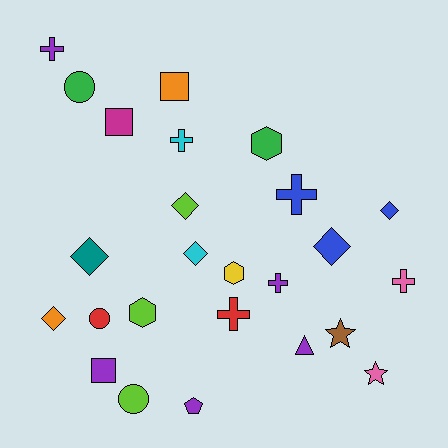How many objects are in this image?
There are 25 objects.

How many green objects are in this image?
There are 2 green objects.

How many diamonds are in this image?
There are 6 diamonds.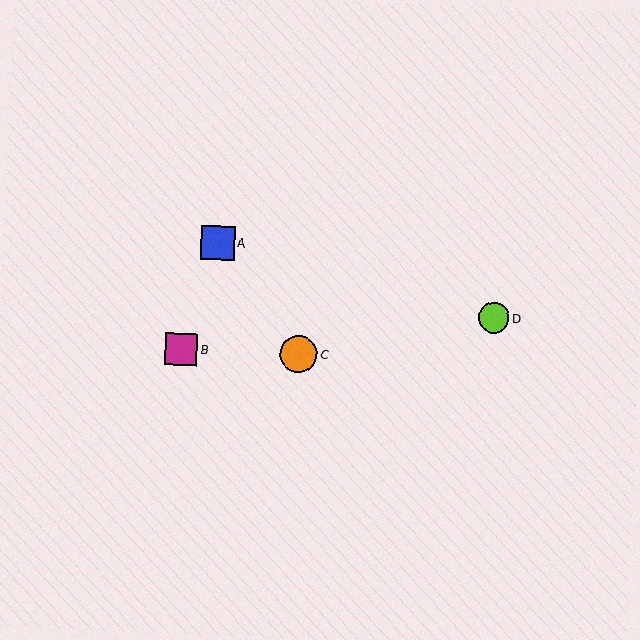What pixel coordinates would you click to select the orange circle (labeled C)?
Click at (299, 354) to select the orange circle C.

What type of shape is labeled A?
Shape A is a blue square.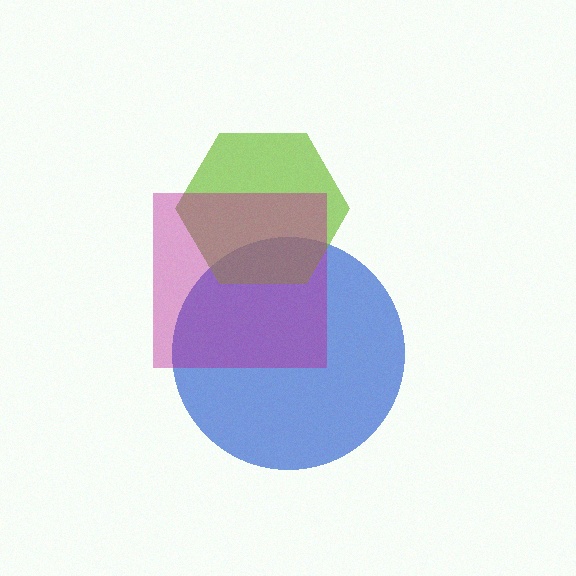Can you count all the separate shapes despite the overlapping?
Yes, there are 3 separate shapes.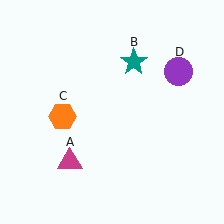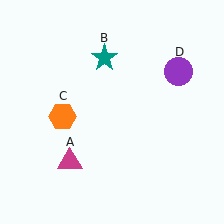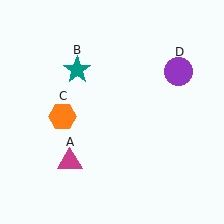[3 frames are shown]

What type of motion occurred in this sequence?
The teal star (object B) rotated counterclockwise around the center of the scene.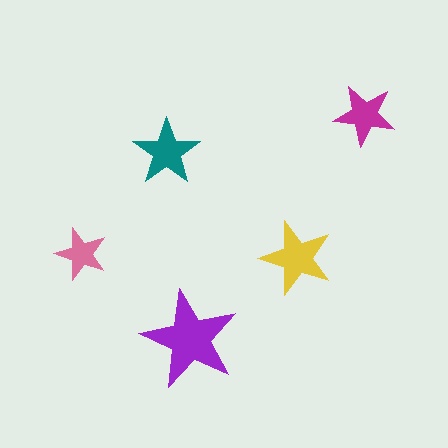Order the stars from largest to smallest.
the purple one, the yellow one, the teal one, the magenta one, the pink one.